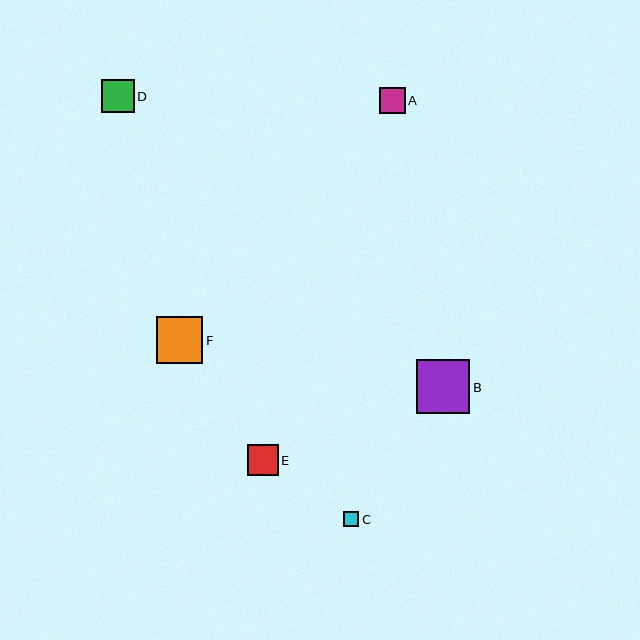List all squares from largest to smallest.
From largest to smallest: B, F, D, E, A, C.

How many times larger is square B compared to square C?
Square B is approximately 3.5 times the size of square C.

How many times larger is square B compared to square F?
Square B is approximately 1.2 times the size of square F.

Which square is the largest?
Square B is the largest with a size of approximately 53 pixels.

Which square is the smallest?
Square C is the smallest with a size of approximately 15 pixels.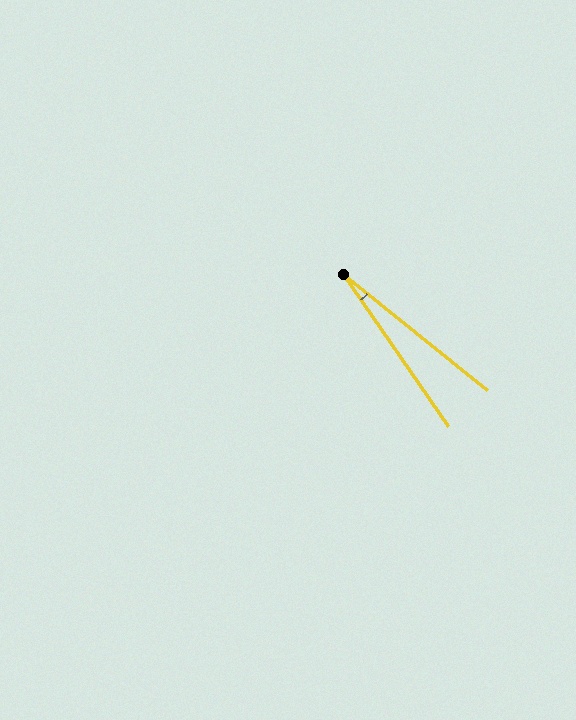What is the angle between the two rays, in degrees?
Approximately 17 degrees.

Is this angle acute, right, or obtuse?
It is acute.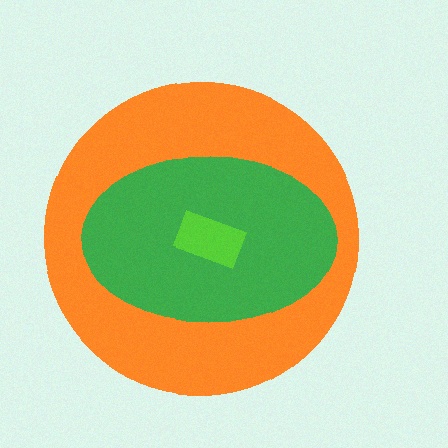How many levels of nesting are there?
3.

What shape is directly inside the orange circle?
The green ellipse.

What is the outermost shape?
The orange circle.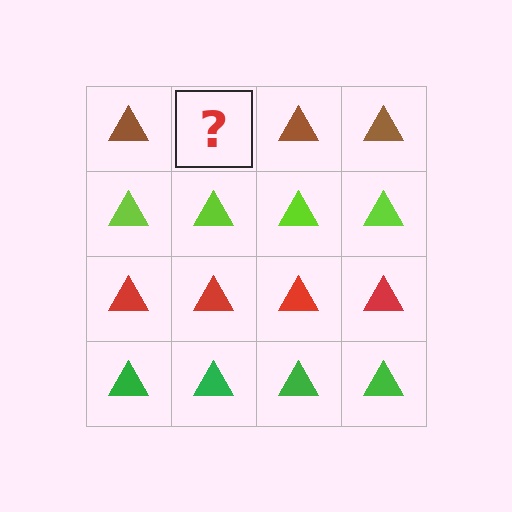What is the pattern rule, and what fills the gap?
The rule is that each row has a consistent color. The gap should be filled with a brown triangle.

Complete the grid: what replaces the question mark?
The question mark should be replaced with a brown triangle.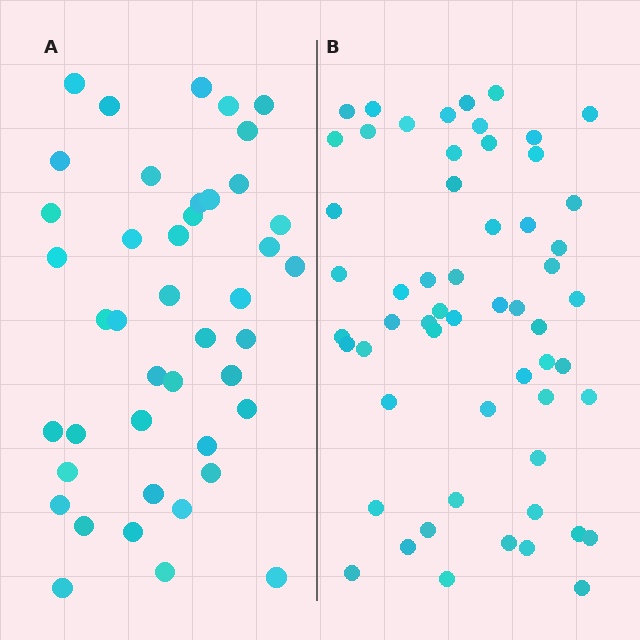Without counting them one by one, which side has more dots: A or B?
Region B (the right region) has more dots.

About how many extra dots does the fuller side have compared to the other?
Region B has approximately 15 more dots than region A.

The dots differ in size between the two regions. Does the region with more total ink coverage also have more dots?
No. Region A has more total ink coverage because its dots are larger, but region B actually contains more individual dots. Total area can be misleading — the number of items is what matters here.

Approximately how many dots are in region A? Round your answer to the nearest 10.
About 40 dots. (The exact count is 43, which rounds to 40.)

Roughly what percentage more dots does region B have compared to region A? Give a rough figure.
About 35% more.